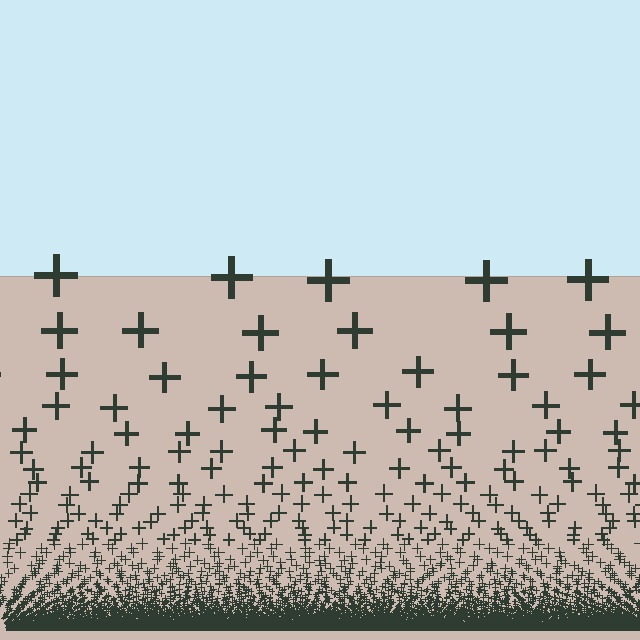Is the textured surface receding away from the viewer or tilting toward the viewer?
The surface appears to tilt toward the viewer. Texture elements get larger and sparser toward the top.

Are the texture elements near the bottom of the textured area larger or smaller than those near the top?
Smaller. The gradient is inverted — elements near the bottom are smaller and denser.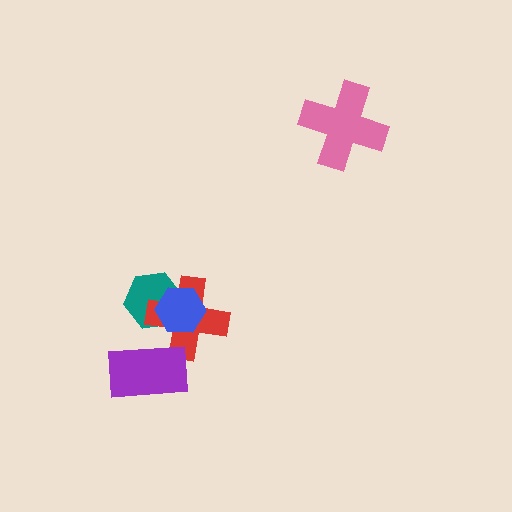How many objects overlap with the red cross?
3 objects overlap with the red cross.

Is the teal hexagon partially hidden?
Yes, it is partially covered by another shape.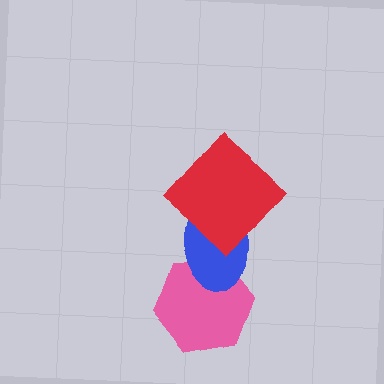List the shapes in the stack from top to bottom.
From top to bottom: the red diamond, the blue ellipse, the pink hexagon.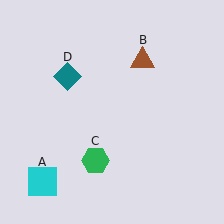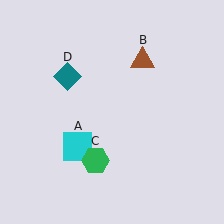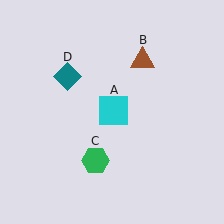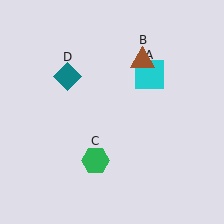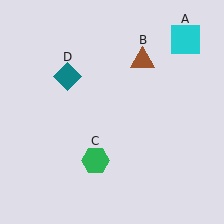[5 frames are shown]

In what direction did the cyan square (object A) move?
The cyan square (object A) moved up and to the right.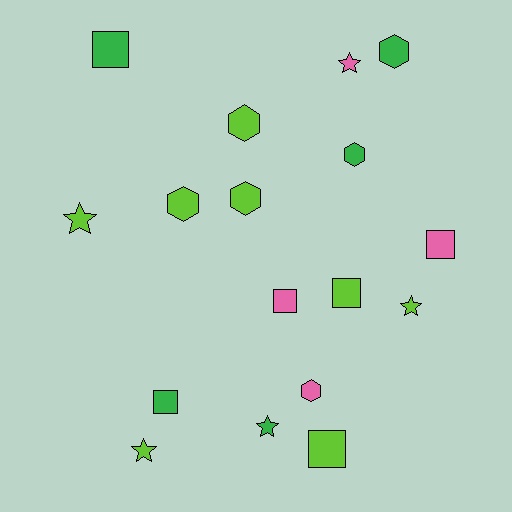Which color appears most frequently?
Lime, with 8 objects.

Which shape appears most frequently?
Hexagon, with 6 objects.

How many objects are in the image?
There are 17 objects.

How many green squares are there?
There are 2 green squares.